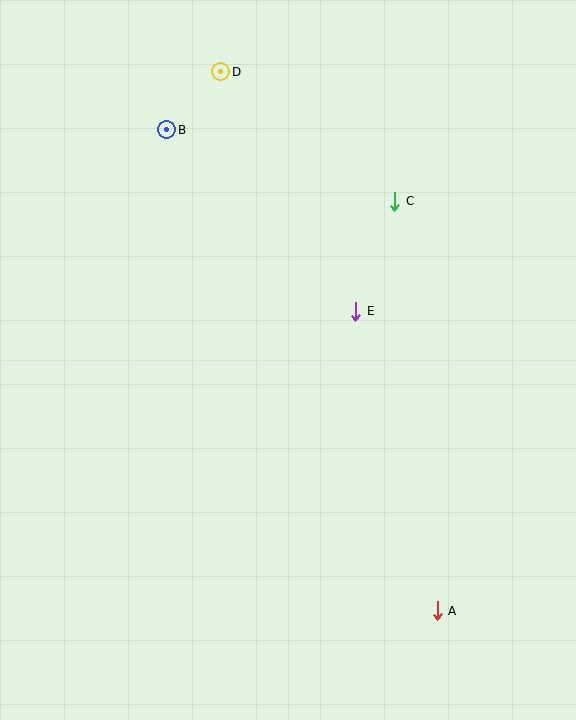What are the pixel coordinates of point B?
Point B is at (167, 130).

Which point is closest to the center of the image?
Point E at (356, 311) is closest to the center.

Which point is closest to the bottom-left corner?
Point A is closest to the bottom-left corner.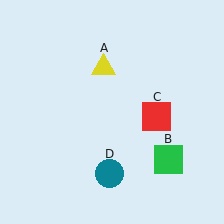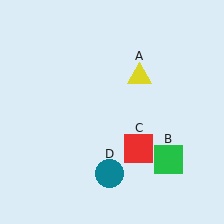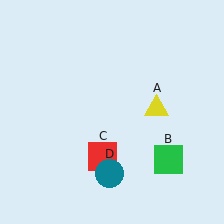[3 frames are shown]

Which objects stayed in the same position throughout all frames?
Green square (object B) and teal circle (object D) remained stationary.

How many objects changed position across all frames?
2 objects changed position: yellow triangle (object A), red square (object C).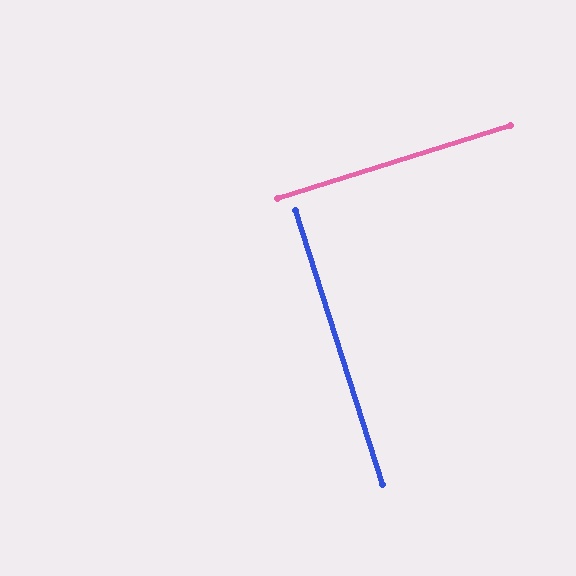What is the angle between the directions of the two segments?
Approximately 90 degrees.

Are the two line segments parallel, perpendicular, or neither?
Perpendicular — they meet at approximately 90°.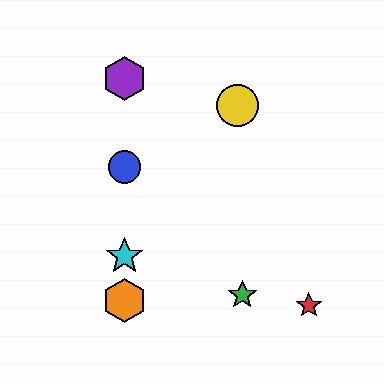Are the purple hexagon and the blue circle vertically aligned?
Yes, both are at x≈125.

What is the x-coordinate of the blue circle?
The blue circle is at x≈125.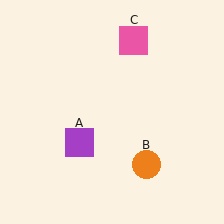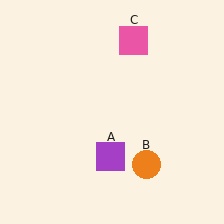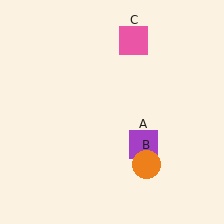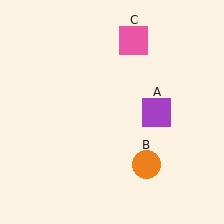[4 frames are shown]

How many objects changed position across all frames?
1 object changed position: purple square (object A).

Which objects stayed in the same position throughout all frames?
Orange circle (object B) and pink square (object C) remained stationary.